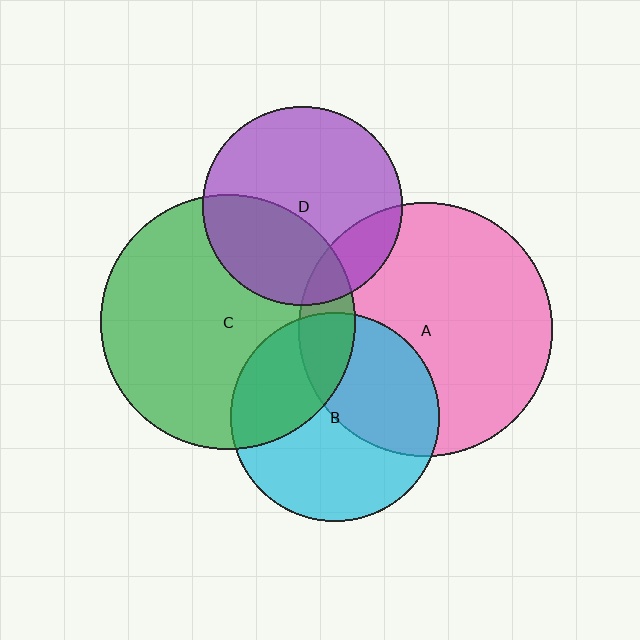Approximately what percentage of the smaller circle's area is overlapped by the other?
Approximately 35%.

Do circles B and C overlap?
Yes.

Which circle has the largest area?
Circle C (green).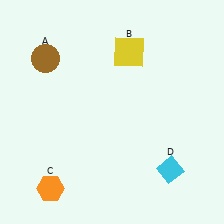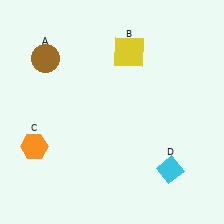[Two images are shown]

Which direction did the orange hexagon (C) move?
The orange hexagon (C) moved up.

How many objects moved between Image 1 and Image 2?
1 object moved between the two images.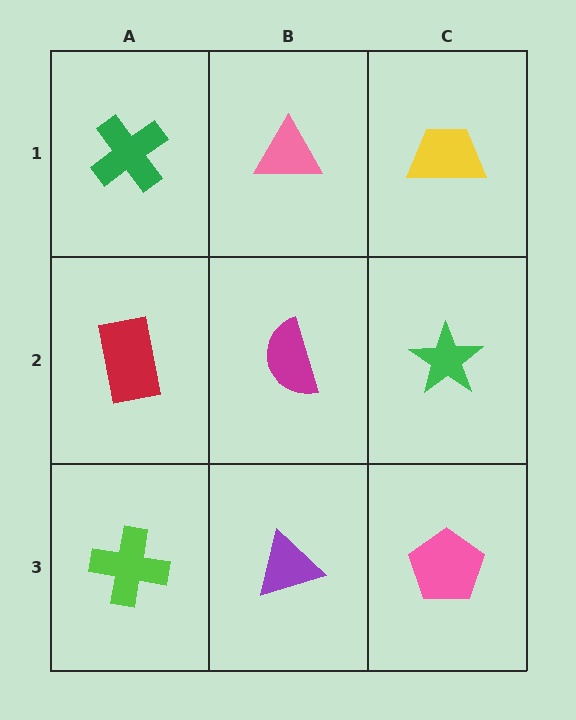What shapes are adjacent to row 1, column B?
A magenta semicircle (row 2, column B), a green cross (row 1, column A), a yellow trapezoid (row 1, column C).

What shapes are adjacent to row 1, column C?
A green star (row 2, column C), a pink triangle (row 1, column B).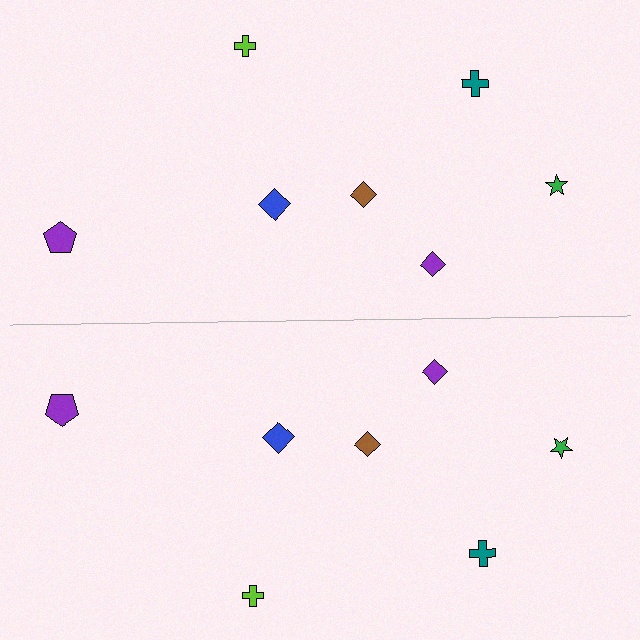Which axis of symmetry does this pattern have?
The pattern has a horizontal axis of symmetry running through the center of the image.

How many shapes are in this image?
There are 14 shapes in this image.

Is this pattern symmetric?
Yes, this pattern has bilateral (reflection) symmetry.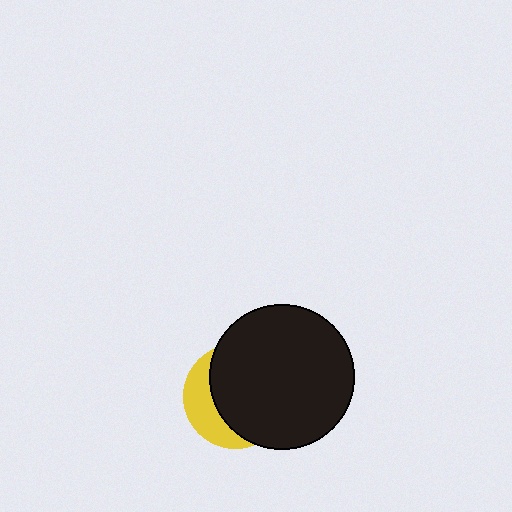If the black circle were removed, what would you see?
You would see the complete yellow circle.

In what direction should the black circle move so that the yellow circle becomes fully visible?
The black circle should move right. That is the shortest direction to clear the overlap and leave the yellow circle fully visible.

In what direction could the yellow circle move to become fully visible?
The yellow circle could move left. That would shift it out from behind the black circle entirely.